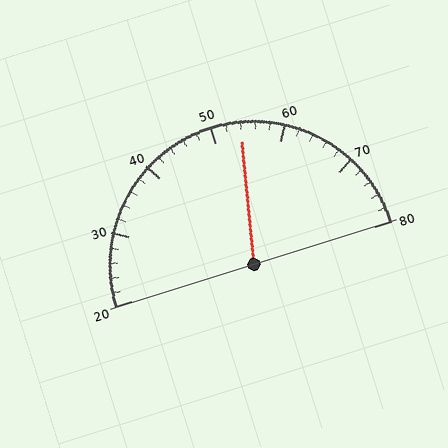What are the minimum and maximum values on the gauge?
The gauge ranges from 20 to 80.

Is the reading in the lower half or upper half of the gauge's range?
The reading is in the upper half of the range (20 to 80).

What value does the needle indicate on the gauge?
The needle indicates approximately 54.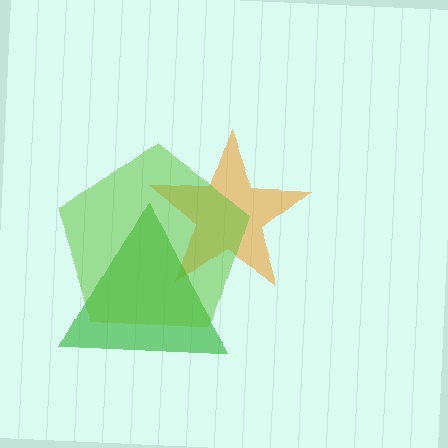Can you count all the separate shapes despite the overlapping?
Yes, there are 3 separate shapes.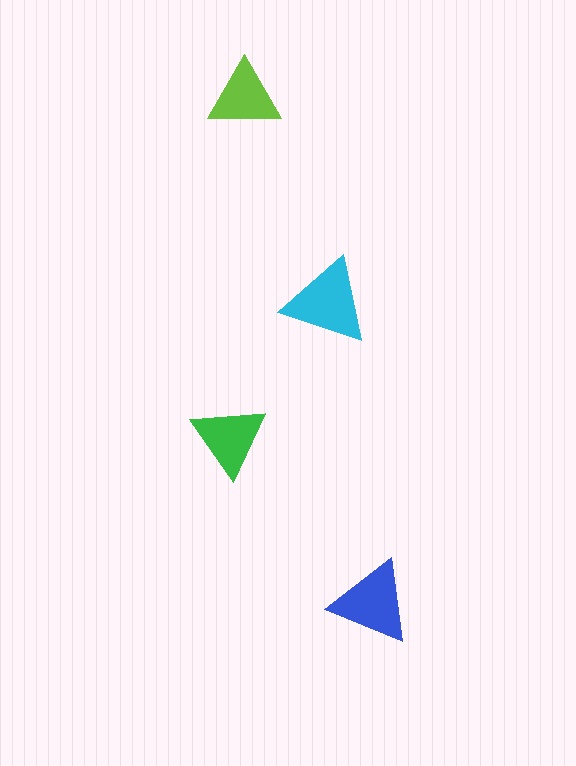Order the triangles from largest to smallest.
the cyan one, the blue one, the green one, the lime one.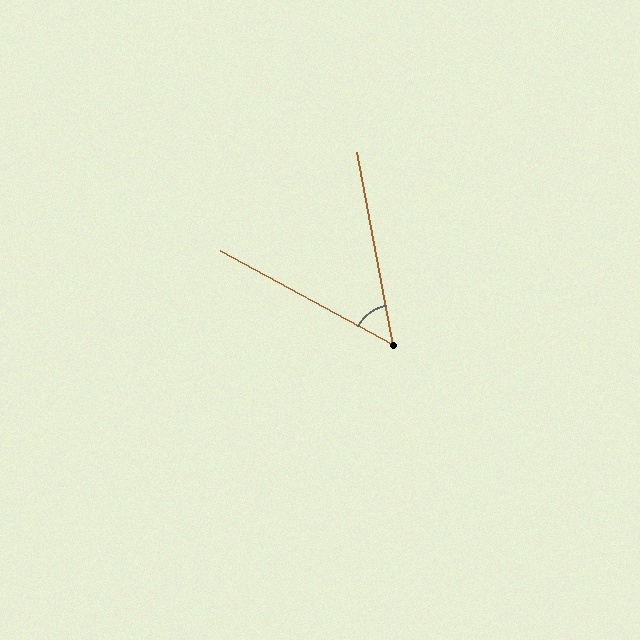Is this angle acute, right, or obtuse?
It is acute.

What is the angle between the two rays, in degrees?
Approximately 51 degrees.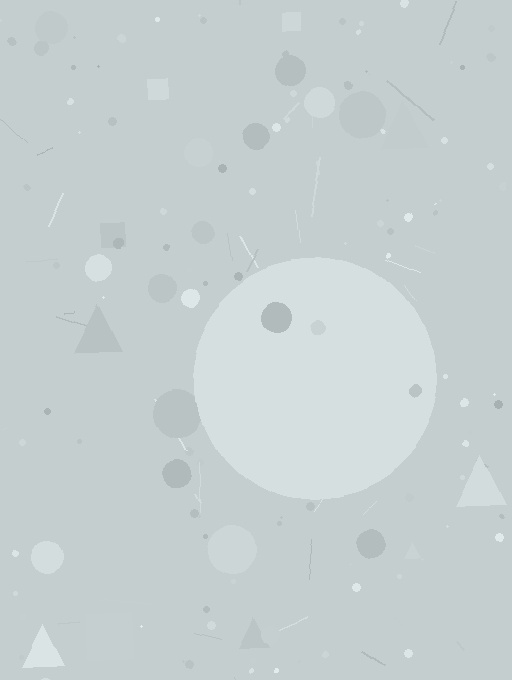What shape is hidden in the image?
A circle is hidden in the image.